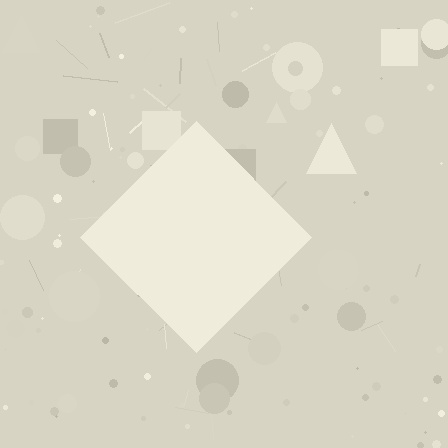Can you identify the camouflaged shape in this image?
The camouflaged shape is a diamond.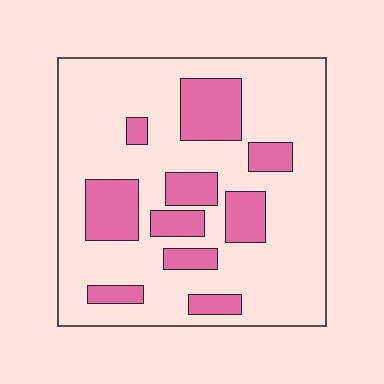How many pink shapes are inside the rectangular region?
10.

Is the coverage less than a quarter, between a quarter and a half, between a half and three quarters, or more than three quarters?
Less than a quarter.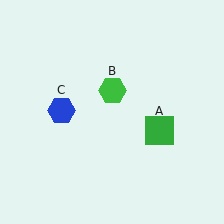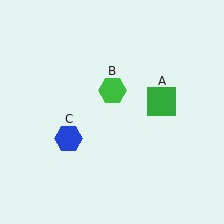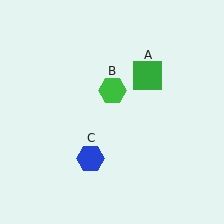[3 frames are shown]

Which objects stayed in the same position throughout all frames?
Green hexagon (object B) remained stationary.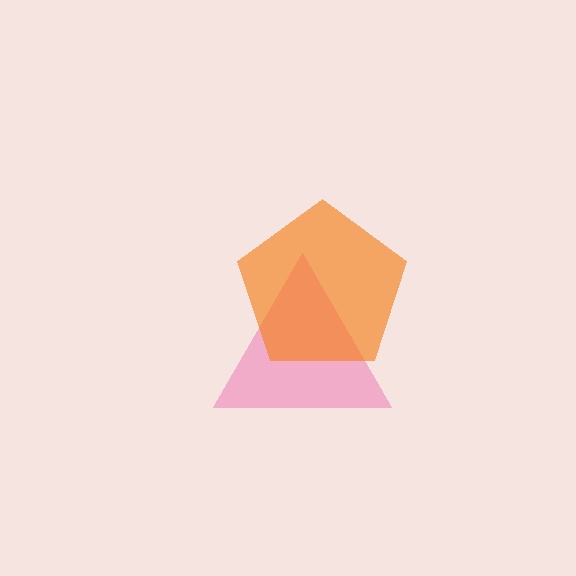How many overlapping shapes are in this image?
There are 2 overlapping shapes in the image.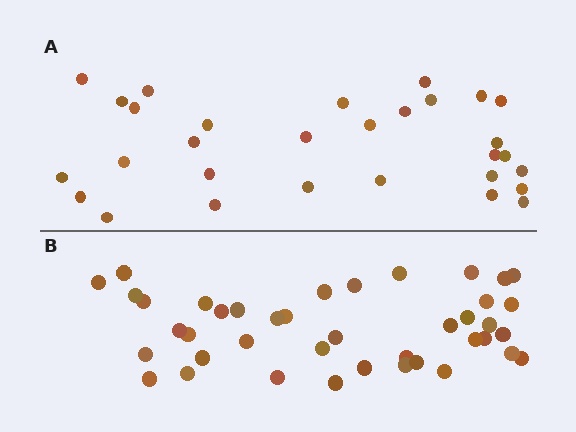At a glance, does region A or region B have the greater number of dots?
Region B (the bottom region) has more dots.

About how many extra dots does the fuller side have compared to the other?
Region B has roughly 12 or so more dots than region A.